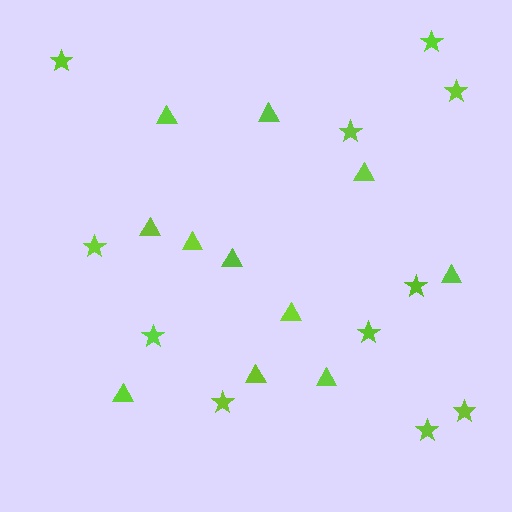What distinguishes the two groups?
There are 2 groups: one group of triangles (11) and one group of stars (11).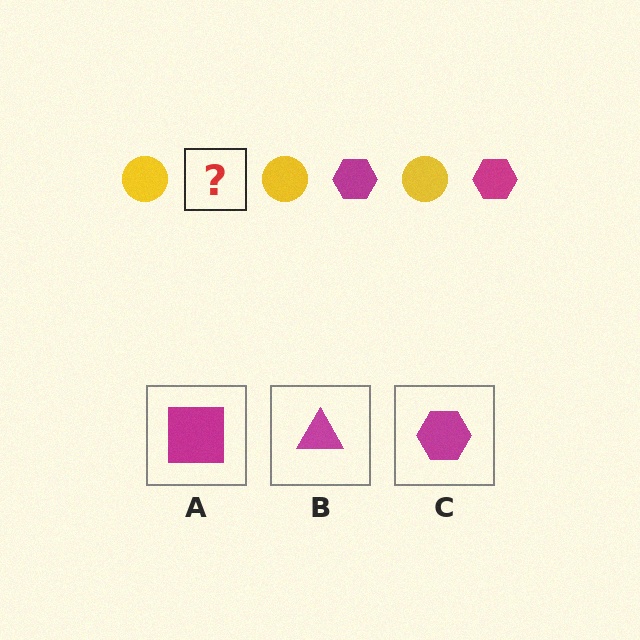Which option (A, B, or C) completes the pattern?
C.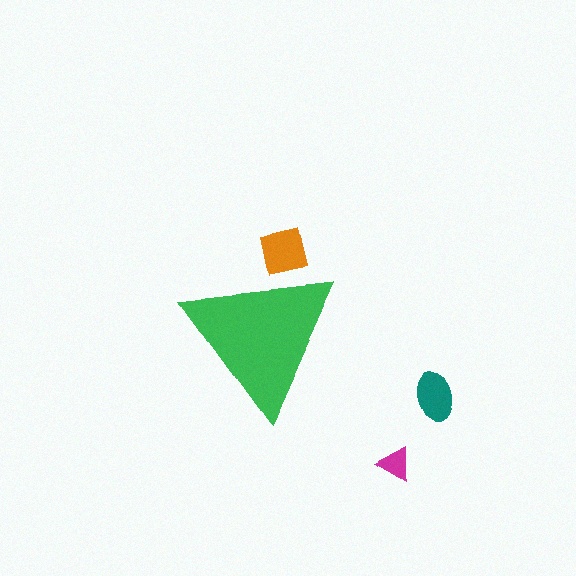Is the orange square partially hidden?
Yes, the orange square is partially hidden behind the green triangle.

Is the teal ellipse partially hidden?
No, the teal ellipse is fully visible.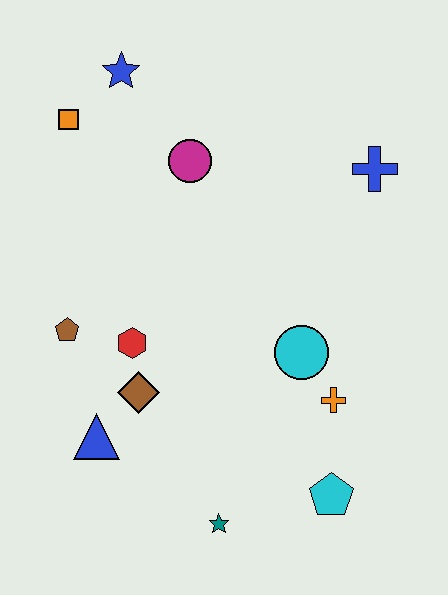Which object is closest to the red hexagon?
The brown diamond is closest to the red hexagon.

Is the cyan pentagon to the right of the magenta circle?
Yes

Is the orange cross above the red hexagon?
No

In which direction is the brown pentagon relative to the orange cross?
The brown pentagon is to the left of the orange cross.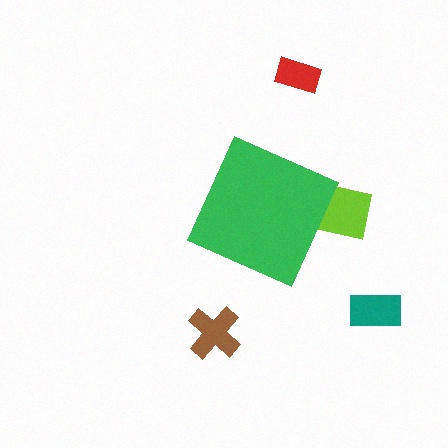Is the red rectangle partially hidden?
No, the red rectangle is fully visible.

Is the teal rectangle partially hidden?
No, the teal rectangle is fully visible.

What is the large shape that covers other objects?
A green diamond.